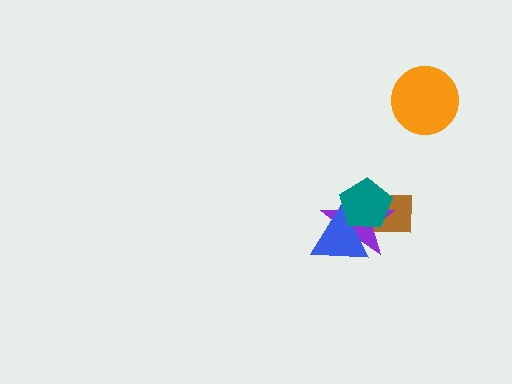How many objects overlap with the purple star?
3 objects overlap with the purple star.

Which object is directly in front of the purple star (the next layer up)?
The blue triangle is directly in front of the purple star.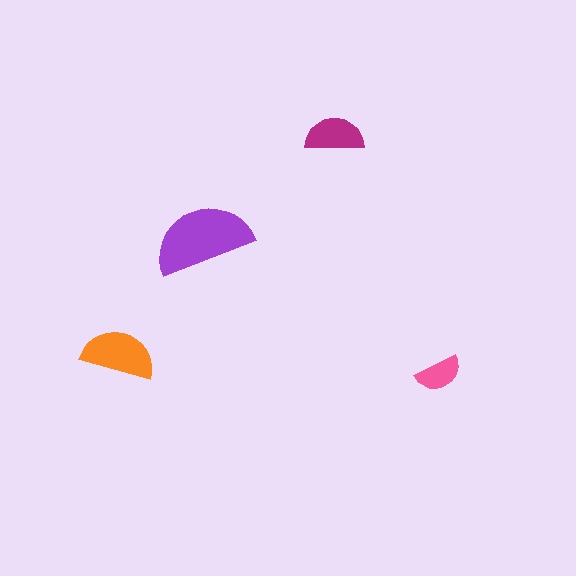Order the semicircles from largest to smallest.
the purple one, the orange one, the magenta one, the pink one.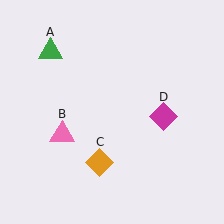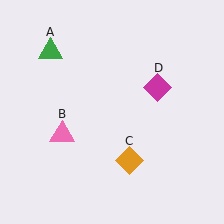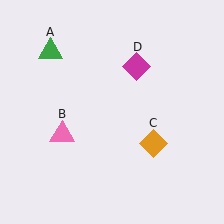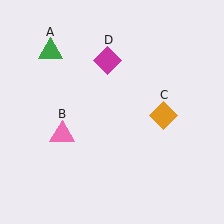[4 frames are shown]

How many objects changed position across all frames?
2 objects changed position: orange diamond (object C), magenta diamond (object D).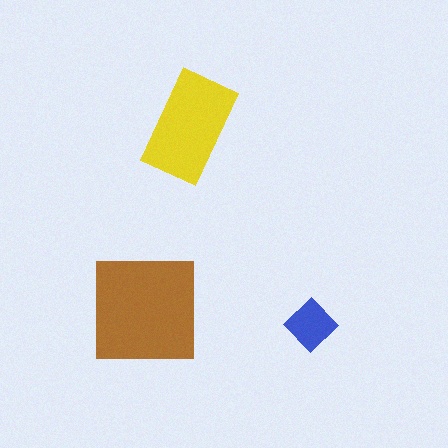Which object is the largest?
The brown square.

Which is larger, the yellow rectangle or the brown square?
The brown square.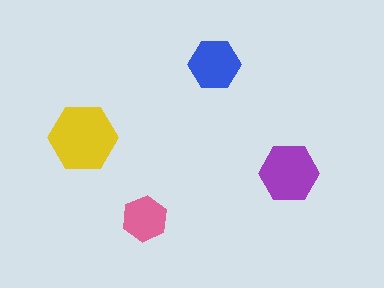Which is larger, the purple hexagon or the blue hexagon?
The purple one.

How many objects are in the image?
There are 4 objects in the image.